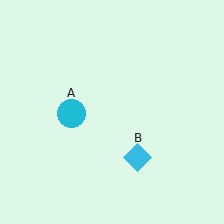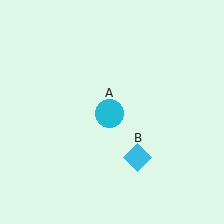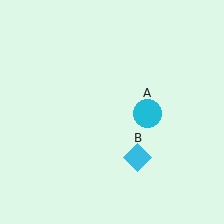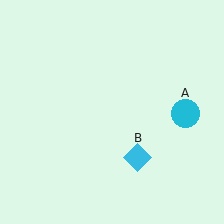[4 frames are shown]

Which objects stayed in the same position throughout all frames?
Cyan diamond (object B) remained stationary.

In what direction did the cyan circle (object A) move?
The cyan circle (object A) moved right.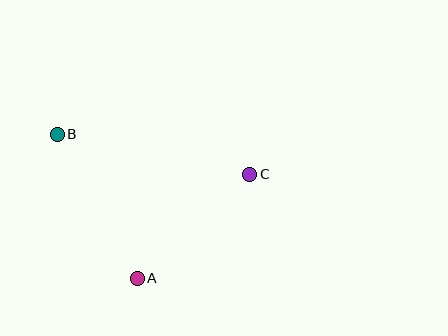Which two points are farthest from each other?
Points B and C are farthest from each other.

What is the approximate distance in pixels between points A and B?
The distance between A and B is approximately 165 pixels.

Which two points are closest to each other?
Points A and C are closest to each other.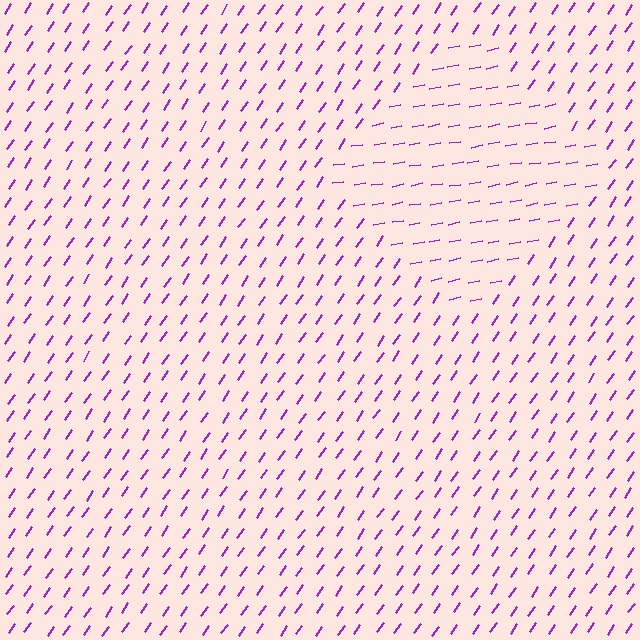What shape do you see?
I see a diamond.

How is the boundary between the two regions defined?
The boundary is defined purely by a change in line orientation (approximately 45 degrees difference). All lines are the same color and thickness.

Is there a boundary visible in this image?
Yes, there is a texture boundary formed by a change in line orientation.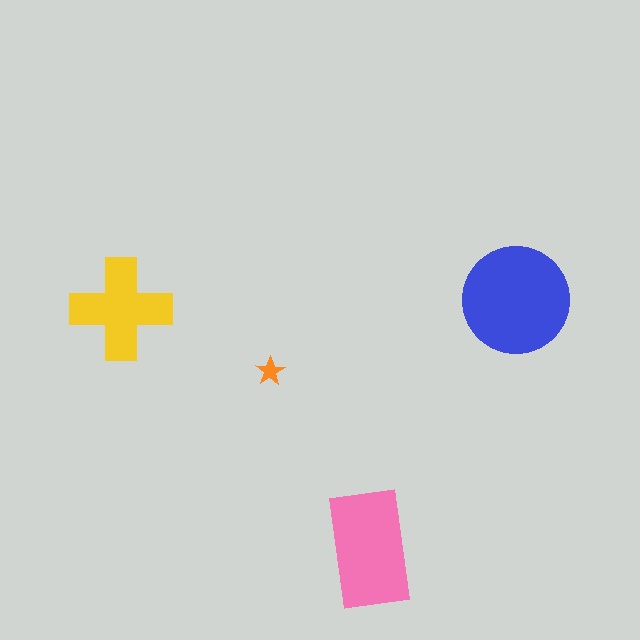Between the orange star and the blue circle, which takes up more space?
The blue circle.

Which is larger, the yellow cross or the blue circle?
The blue circle.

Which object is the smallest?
The orange star.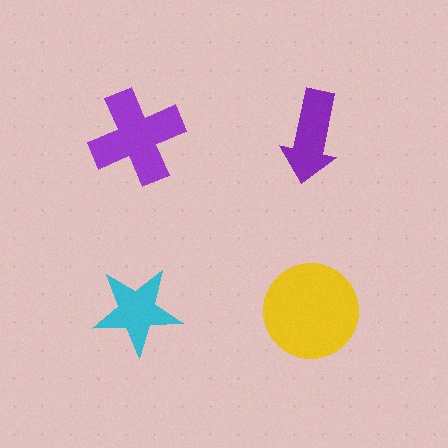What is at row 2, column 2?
A yellow circle.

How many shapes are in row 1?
2 shapes.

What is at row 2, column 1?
A cyan star.